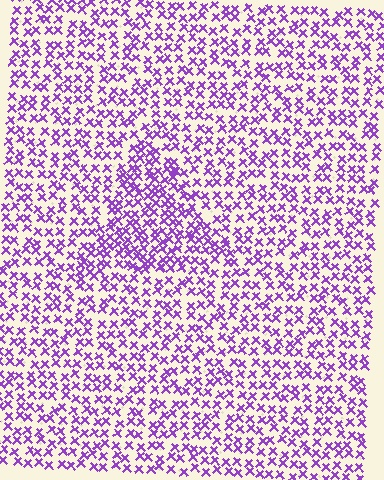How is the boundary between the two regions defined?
The boundary is defined by a change in element density (approximately 1.6x ratio). All elements are the same color, size, and shape.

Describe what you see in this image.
The image contains small purple elements arranged at two different densities. A triangle-shaped region is visible where the elements are more densely packed than the surrounding area.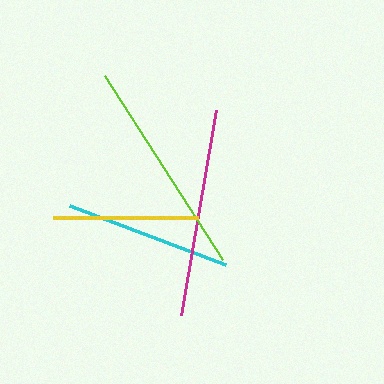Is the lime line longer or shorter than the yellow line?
The lime line is longer than the yellow line.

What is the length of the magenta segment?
The magenta segment is approximately 208 pixels long.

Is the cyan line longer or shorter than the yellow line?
The cyan line is longer than the yellow line.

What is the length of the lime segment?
The lime segment is approximately 218 pixels long.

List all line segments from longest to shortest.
From longest to shortest: lime, magenta, cyan, yellow.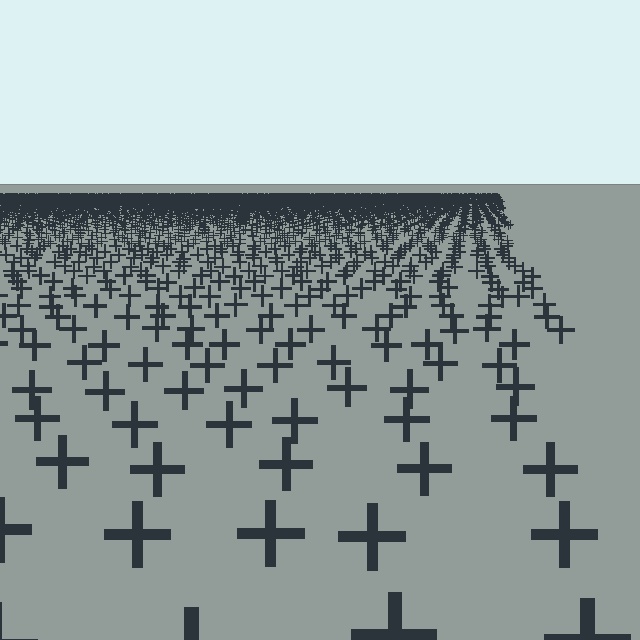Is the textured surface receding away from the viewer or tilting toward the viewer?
The surface is receding away from the viewer. Texture elements get smaller and denser toward the top.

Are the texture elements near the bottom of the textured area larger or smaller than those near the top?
Larger. Near the bottom, elements are closer to the viewer and appear at a bigger on-screen size.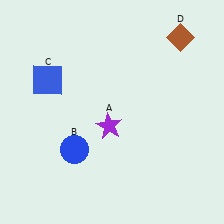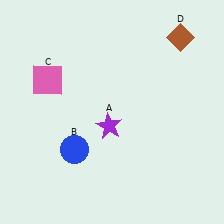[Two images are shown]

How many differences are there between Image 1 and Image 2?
There is 1 difference between the two images.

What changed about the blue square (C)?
In Image 1, C is blue. In Image 2, it changed to pink.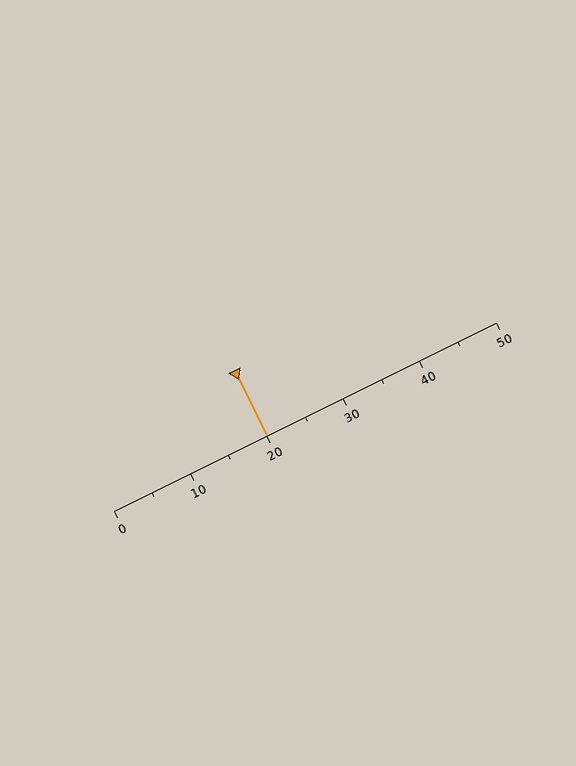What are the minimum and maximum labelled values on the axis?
The axis runs from 0 to 50.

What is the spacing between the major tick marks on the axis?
The major ticks are spaced 10 apart.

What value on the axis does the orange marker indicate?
The marker indicates approximately 20.